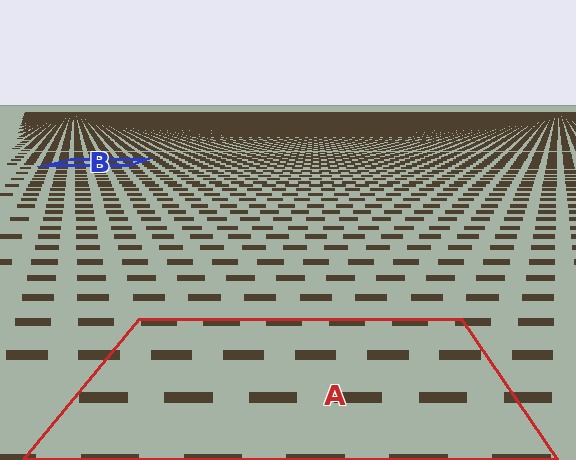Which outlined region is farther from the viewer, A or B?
Region B is farther from the viewer — the texture elements inside it appear smaller and more densely packed.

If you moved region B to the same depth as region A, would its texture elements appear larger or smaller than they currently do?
They would appear larger. At a closer depth, the same texture elements are projected at a bigger on-screen size.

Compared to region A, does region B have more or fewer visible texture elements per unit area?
Region B has more texture elements per unit area — they are packed more densely because it is farther away.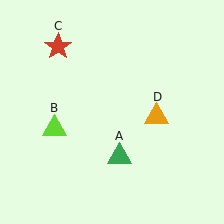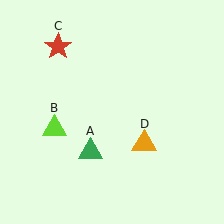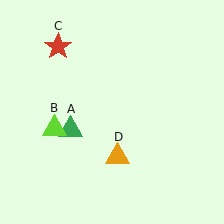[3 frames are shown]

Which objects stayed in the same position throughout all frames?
Lime triangle (object B) and red star (object C) remained stationary.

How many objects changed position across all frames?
2 objects changed position: green triangle (object A), orange triangle (object D).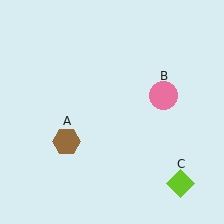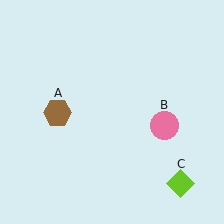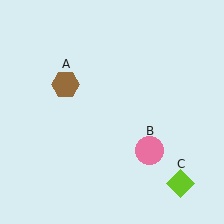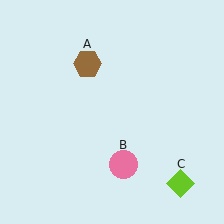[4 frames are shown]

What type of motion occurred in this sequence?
The brown hexagon (object A), pink circle (object B) rotated clockwise around the center of the scene.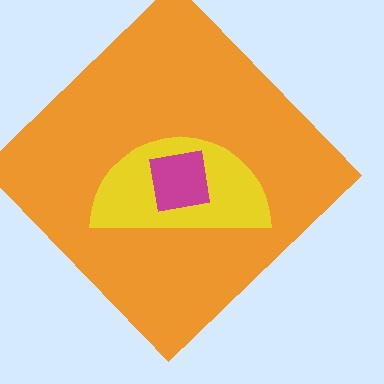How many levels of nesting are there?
3.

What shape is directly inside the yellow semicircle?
The magenta square.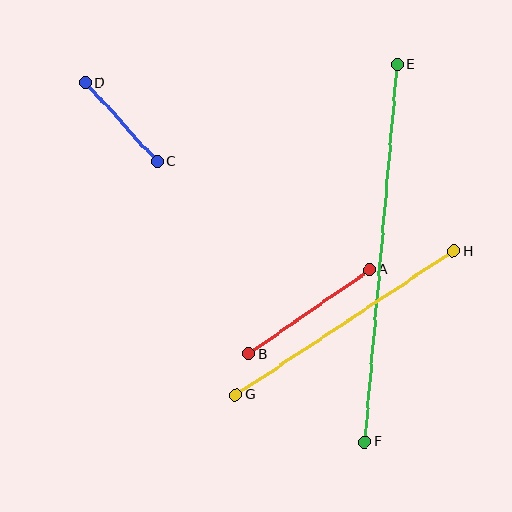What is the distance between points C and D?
The distance is approximately 107 pixels.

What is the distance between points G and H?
The distance is approximately 261 pixels.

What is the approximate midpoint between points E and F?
The midpoint is at approximately (381, 253) pixels.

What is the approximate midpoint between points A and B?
The midpoint is at approximately (309, 312) pixels.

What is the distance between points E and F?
The distance is approximately 379 pixels.